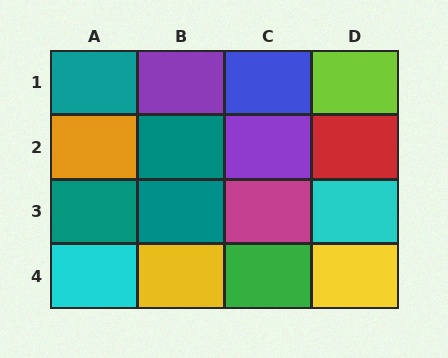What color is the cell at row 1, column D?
Lime.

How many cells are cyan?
2 cells are cyan.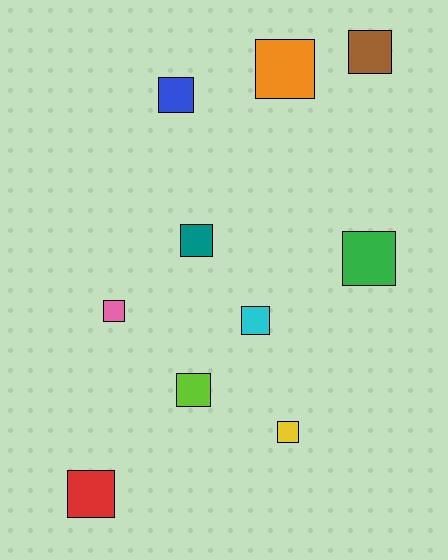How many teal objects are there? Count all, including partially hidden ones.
There is 1 teal object.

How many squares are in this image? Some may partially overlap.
There are 10 squares.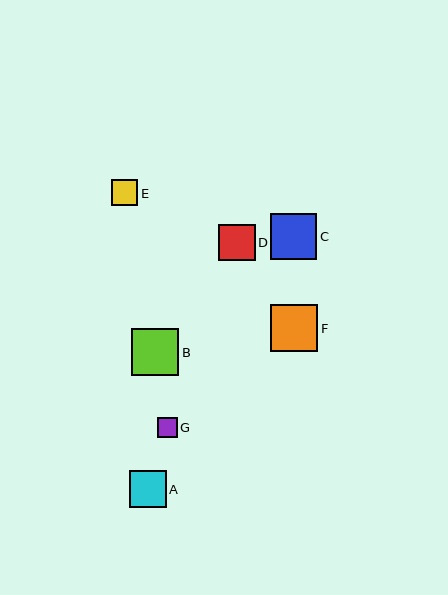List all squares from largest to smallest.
From largest to smallest: B, F, C, D, A, E, G.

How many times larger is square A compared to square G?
Square A is approximately 1.8 times the size of square G.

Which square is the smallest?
Square G is the smallest with a size of approximately 20 pixels.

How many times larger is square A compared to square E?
Square A is approximately 1.4 times the size of square E.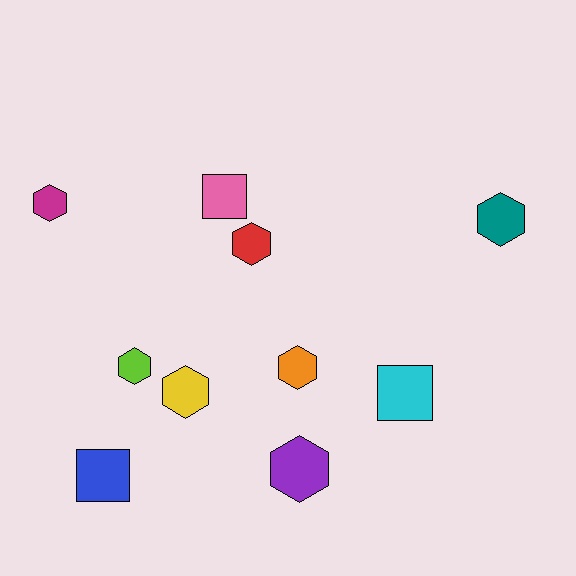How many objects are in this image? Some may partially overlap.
There are 10 objects.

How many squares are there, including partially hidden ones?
There are 3 squares.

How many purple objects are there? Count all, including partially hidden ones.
There is 1 purple object.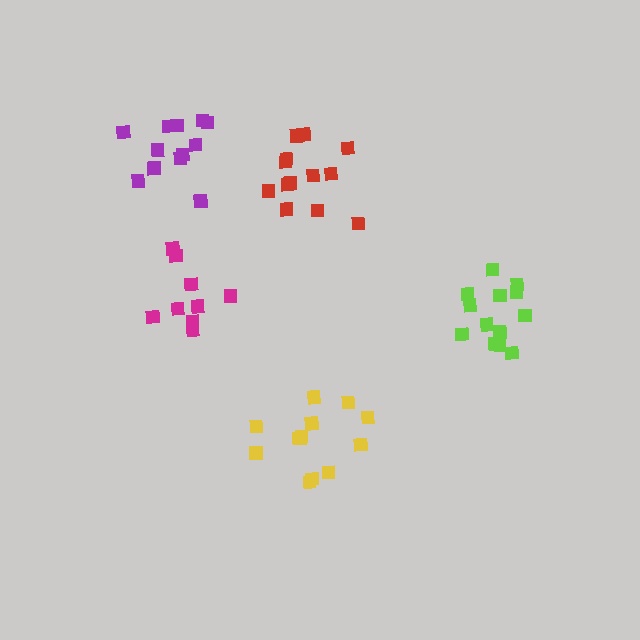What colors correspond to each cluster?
The clusters are colored: lime, purple, magenta, red, yellow.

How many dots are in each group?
Group 1: 13 dots, Group 2: 12 dots, Group 3: 9 dots, Group 4: 13 dots, Group 5: 12 dots (59 total).